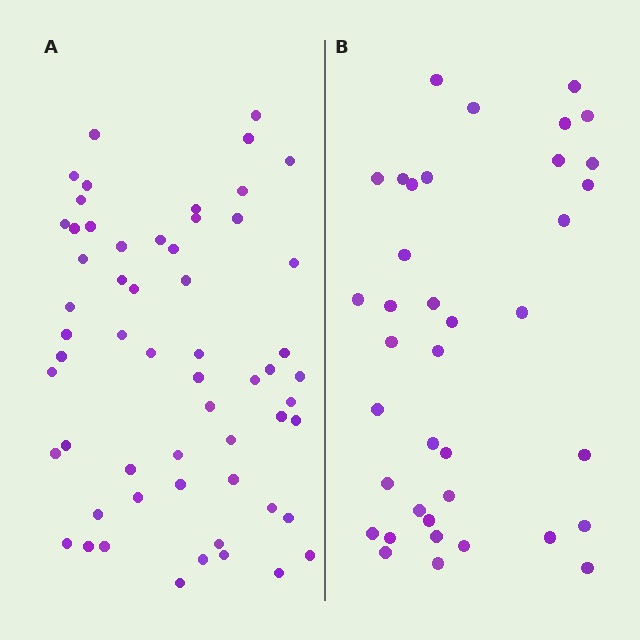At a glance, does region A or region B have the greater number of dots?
Region A (the left region) has more dots.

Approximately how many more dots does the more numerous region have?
Region A has approximately 20 more dots than region B.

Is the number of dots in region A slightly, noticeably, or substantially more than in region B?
Region A has substantially more. The ratio is roughly 1.5 to 1.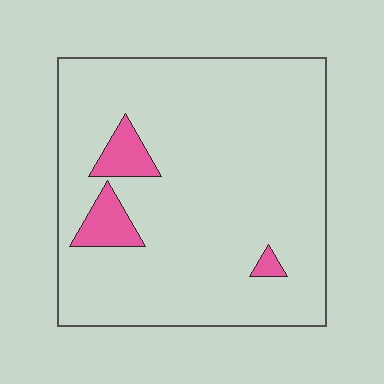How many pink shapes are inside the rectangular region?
3.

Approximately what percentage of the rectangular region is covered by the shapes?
Approximately 10%.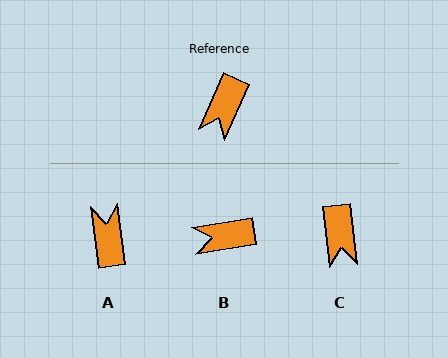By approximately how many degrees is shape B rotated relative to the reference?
Approximately 57 degrees clockwise.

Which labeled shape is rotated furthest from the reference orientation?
A, about 149 degrees away.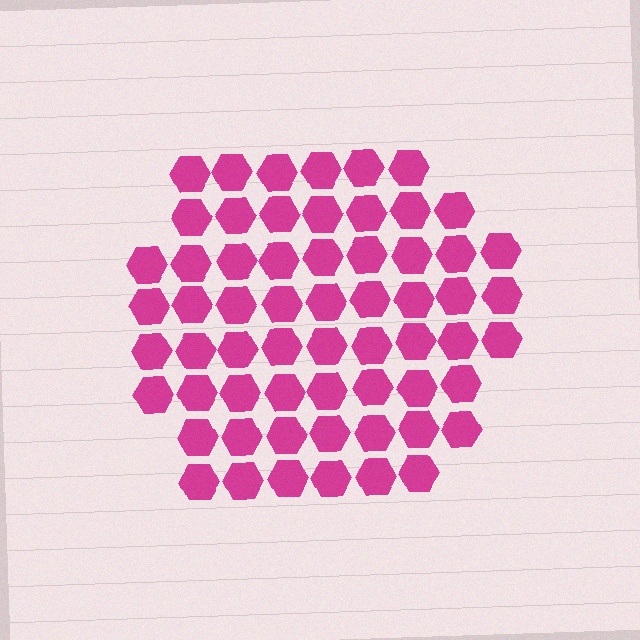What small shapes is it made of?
It is made of small hexagons.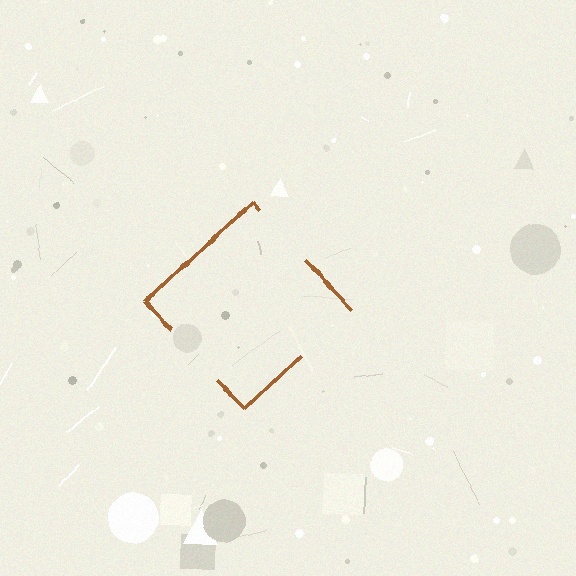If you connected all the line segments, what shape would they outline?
They would outline a diamond.